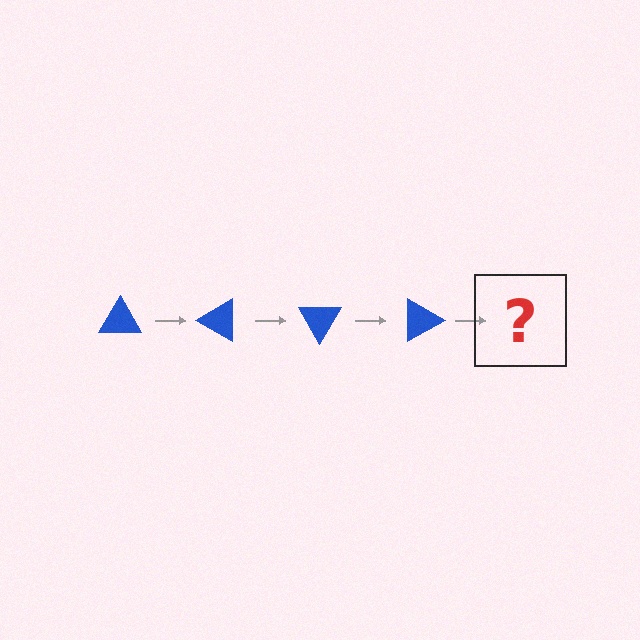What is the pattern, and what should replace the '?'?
The pattern is that the triangle rotates 30 degrees each step. The '?' should be a blue triangle rotated 120 degrees.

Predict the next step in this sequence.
The next step is a blue triangle rotated 120 degrees.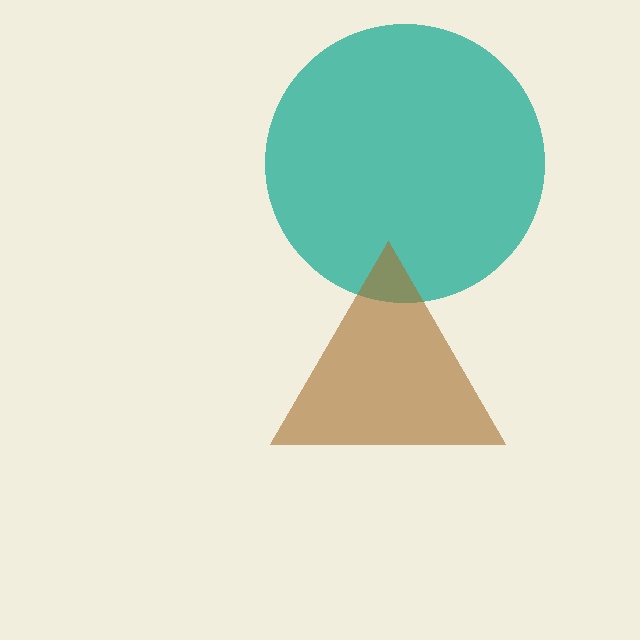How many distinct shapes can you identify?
There are 2 distinct shapes: a teal circle, a brown triangle.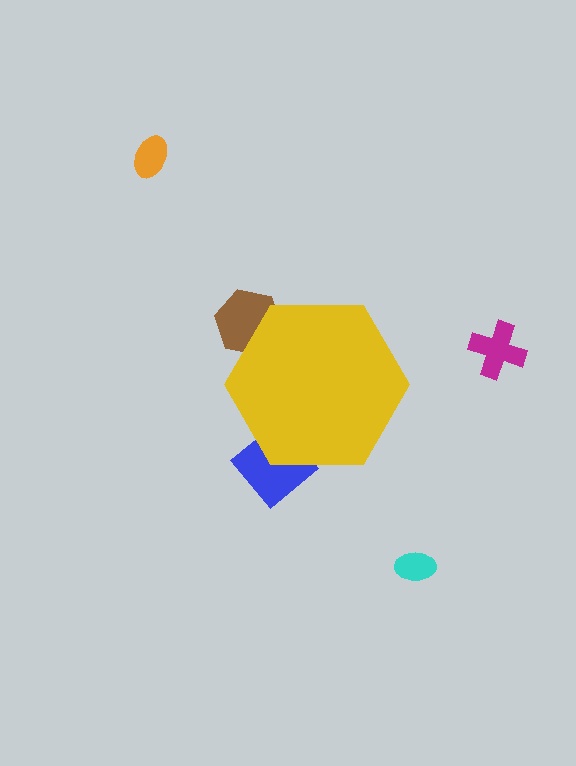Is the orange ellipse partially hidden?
No, the orange ellipse is fully visible.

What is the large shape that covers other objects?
A yellow hexagon.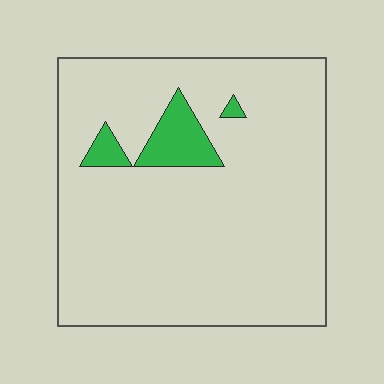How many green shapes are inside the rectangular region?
3.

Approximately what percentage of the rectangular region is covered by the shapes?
Approximately 5%.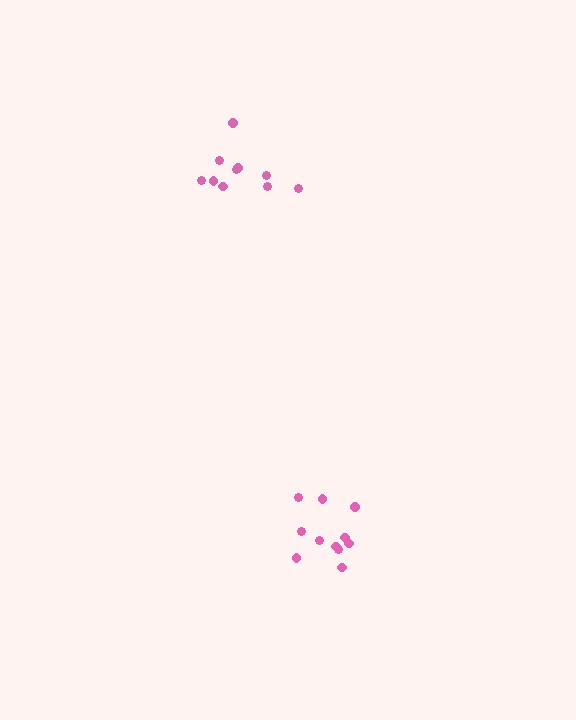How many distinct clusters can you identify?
There are 2 distinct clusters.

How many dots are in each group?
Group 1: 10 dots, Group 2: 11 dots (21 total).